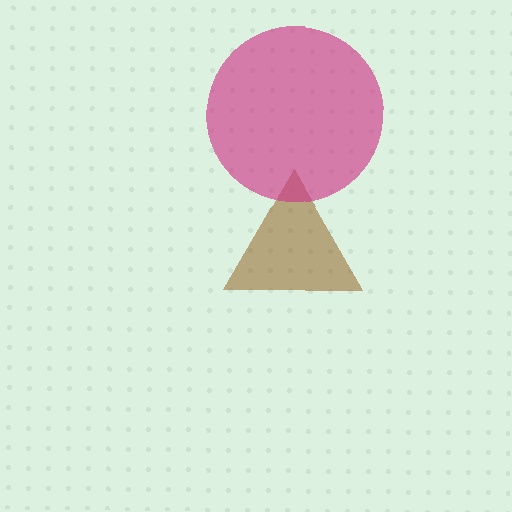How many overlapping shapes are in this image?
There are 2 overlapping shapes in the image.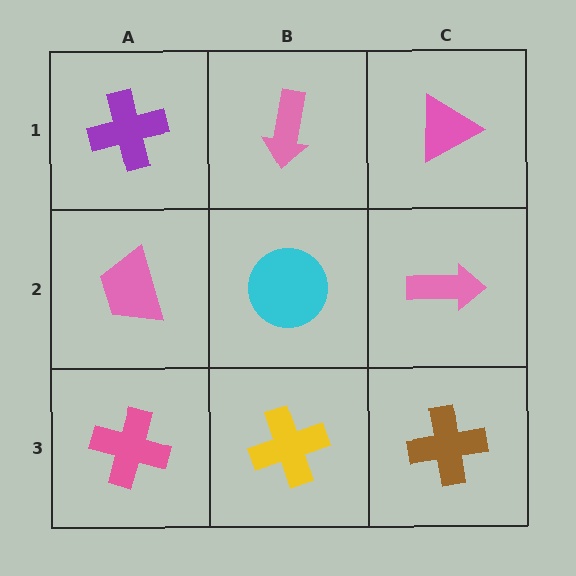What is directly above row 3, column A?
A pink trapezoid.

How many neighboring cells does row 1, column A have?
2.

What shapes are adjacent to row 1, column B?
A cyan circle (row 2, column B), a purple cross (row 1, column A), a pink triangle (row 1, column C).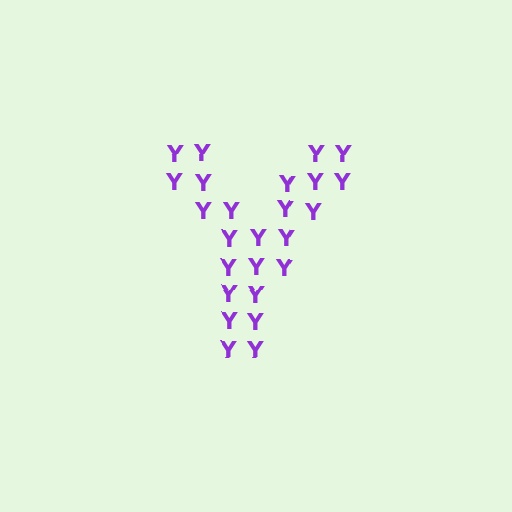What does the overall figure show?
The overall figure shows the letter Y.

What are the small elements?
The small elements are letter Y's.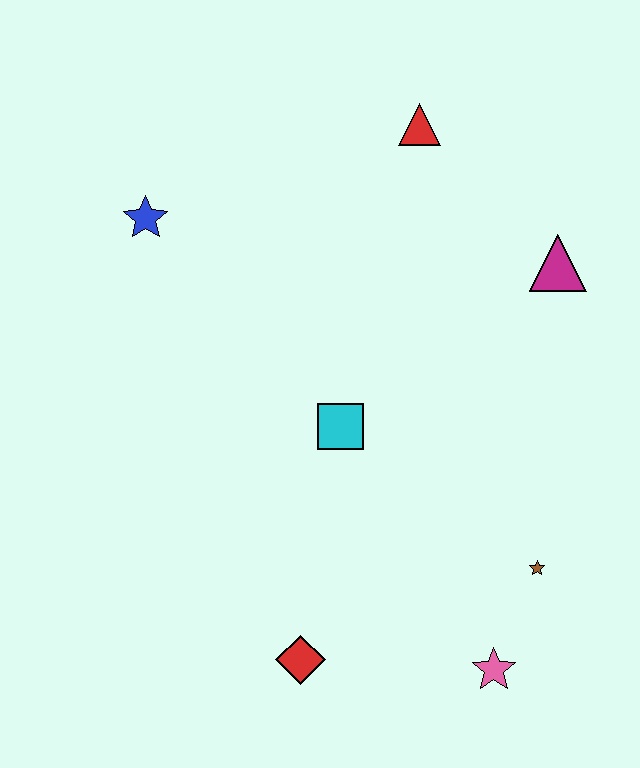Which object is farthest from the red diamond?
The red triangle is farthest from the red diamond.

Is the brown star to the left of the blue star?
No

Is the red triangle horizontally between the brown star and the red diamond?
Yes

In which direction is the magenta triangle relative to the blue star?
The magenta triangle is to the right of the blue star.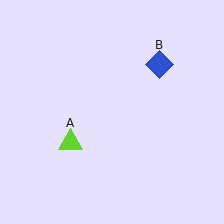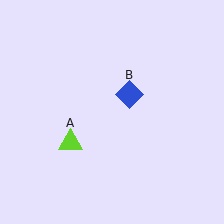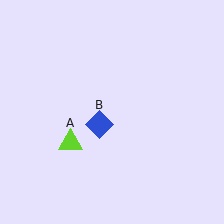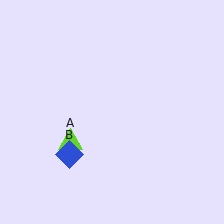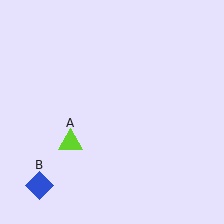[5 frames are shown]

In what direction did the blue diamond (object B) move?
The blue diamond (object B) moved down and to the left.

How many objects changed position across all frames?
1 object changed position: blue diamond (object B).